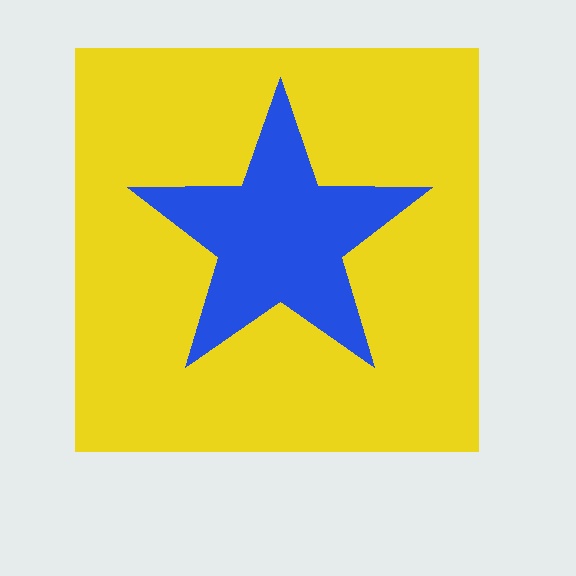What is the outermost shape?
The yellow square.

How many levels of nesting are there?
2.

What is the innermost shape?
The blue star.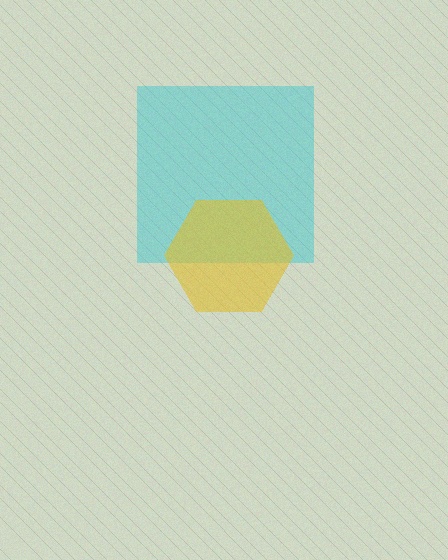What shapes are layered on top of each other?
The layered shapes are: a cyan square, a yellow hexagon.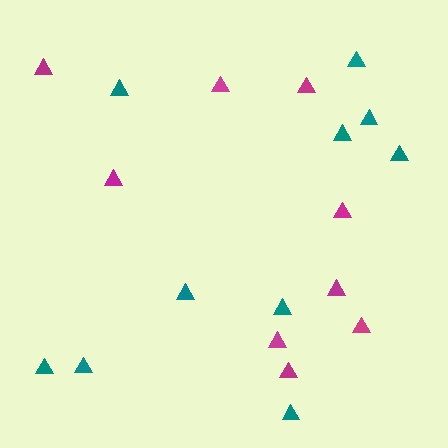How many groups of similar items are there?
There are 2 groups: one group of magenta triangles (9) and one group of teal triangles (10).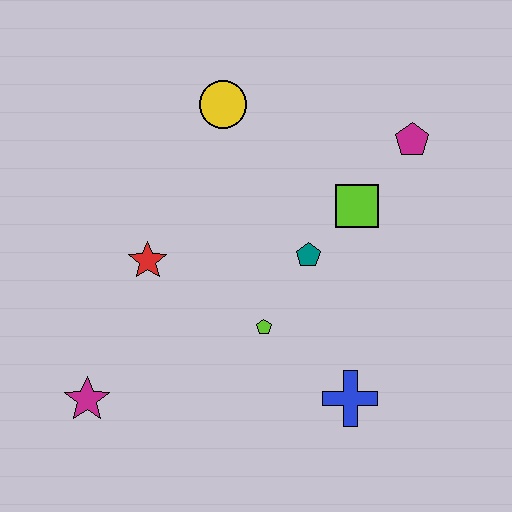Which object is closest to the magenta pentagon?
The lime square is closest to the magenta pentagon.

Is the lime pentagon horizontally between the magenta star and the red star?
No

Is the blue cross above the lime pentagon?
No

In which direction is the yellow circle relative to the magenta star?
The yellow circle is above the magenta star.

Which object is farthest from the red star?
The magenta pentagon is farthest from the red star.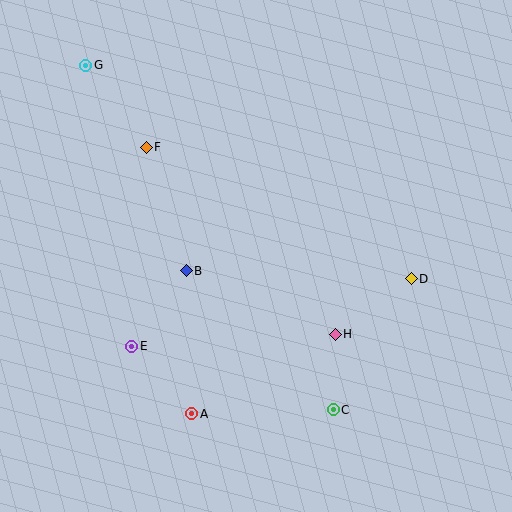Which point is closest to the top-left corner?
Point G is closest to the top-left corner.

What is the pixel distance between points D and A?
The distance between D and A is 258 pixels.